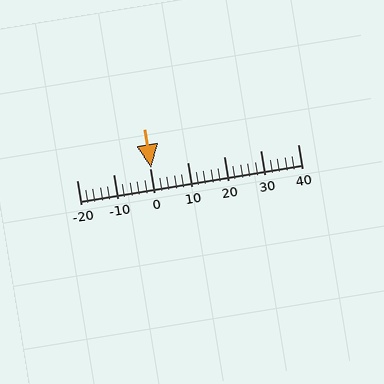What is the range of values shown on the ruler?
The ruler shows values from -20 to 40.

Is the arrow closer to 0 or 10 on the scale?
The arrow is closer to 0.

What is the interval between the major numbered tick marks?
The major tick marks are spaced 10 units apart.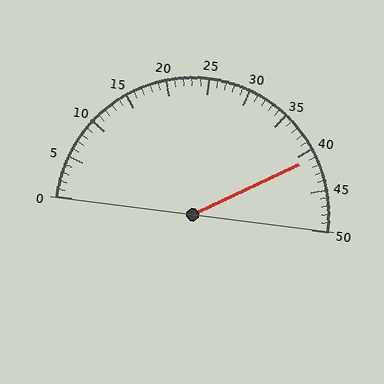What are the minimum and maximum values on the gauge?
The gauge ranges from 0 to 50.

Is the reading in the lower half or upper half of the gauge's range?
The reading is in the upper half of the range (0 to 50).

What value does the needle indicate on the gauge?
The needle indicates approximately 41.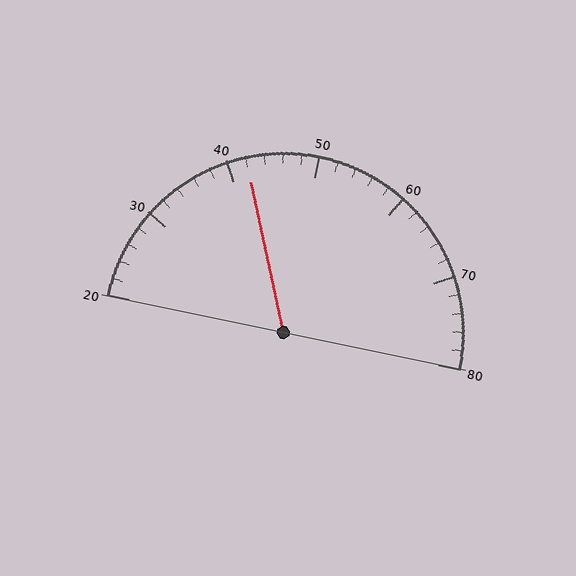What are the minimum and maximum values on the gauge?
The gauge ranges from 20 to 80.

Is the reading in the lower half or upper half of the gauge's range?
The reading is in the lower half of the range (20 to 80).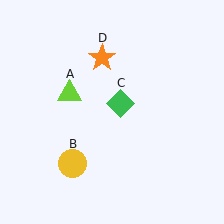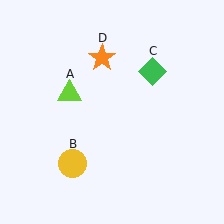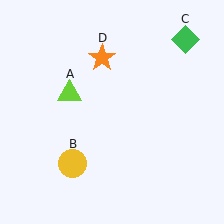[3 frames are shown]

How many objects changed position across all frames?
1 object changed position: green diamond (object C).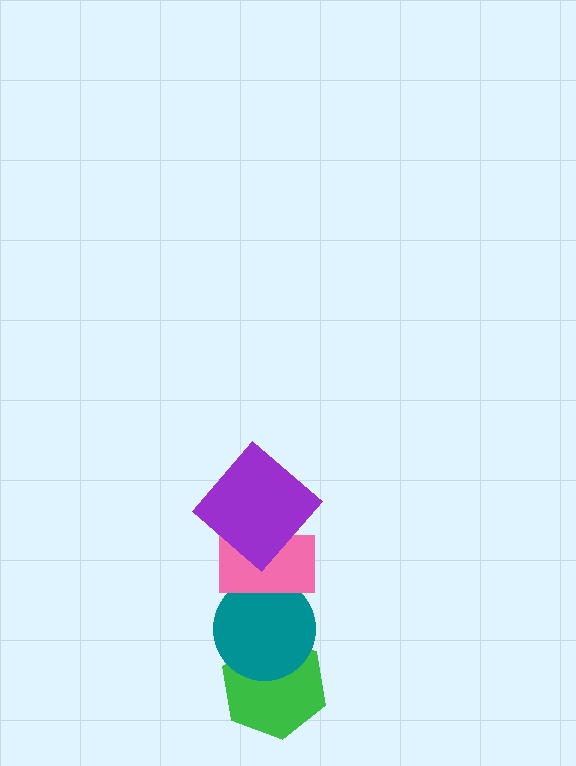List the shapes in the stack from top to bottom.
From top to bottom: the purple diamond, the pink rectangle, the teal circle, the green hexagon.